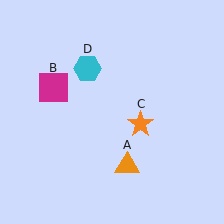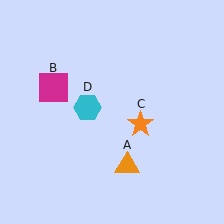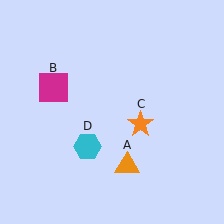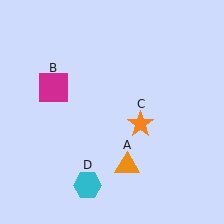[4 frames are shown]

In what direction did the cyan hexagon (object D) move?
The cyan hexagon (object D) moved down.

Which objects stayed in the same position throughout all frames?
Orange triangle (object A) and magenta square (object B) and orange star (object C) remained stationary.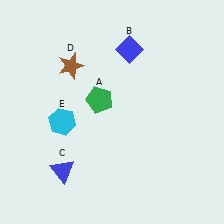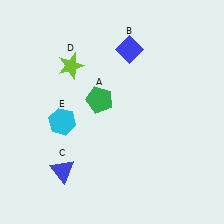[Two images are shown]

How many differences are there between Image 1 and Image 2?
There is 1 difference between the two images.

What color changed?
The star (D) changed from brown in Image 1 to lime in Image 2.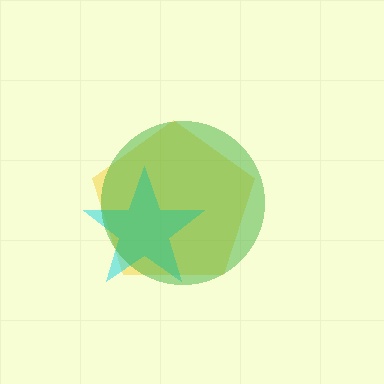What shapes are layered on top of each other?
The layered shapes are: a yellow pentagon, a cyan star, a green circle.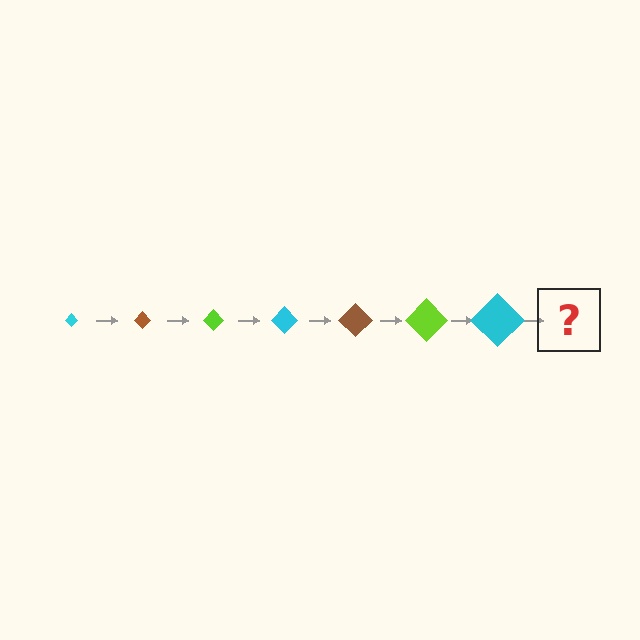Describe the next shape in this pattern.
It should be a brown diamond, larger than the previous one.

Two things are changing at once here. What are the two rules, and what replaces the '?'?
The two rules are that the diamond grows larger each step and the color cycles through cyan, brown, and lime. The '?' should be a brown diamond, larger than the previous one.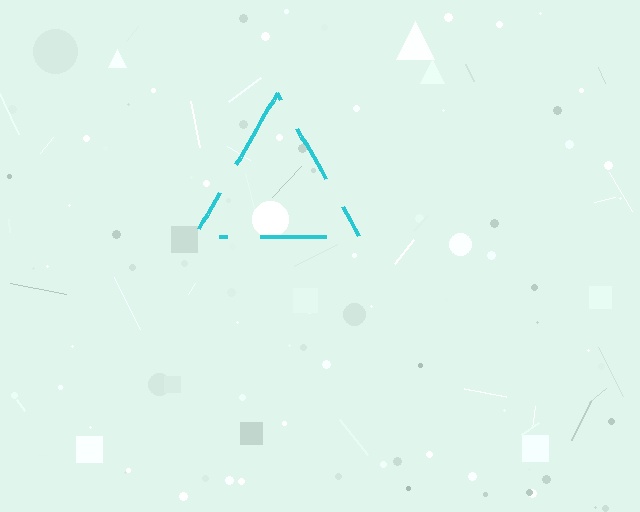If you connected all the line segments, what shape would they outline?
They would outline a triangle.